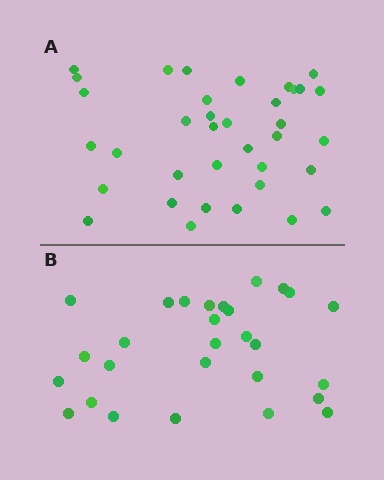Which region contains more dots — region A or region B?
Region A (the top region) has more dots.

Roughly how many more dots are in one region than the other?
Region A has roughly 8 or so more dots than region B.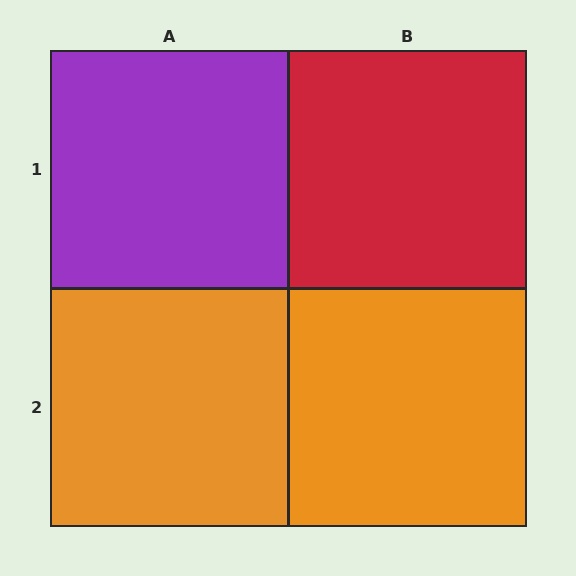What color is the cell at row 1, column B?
Red.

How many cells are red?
1 cell is red.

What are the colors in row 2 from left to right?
Orange, orange.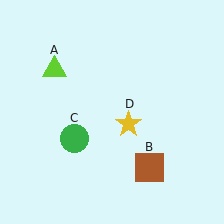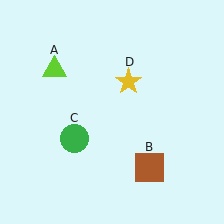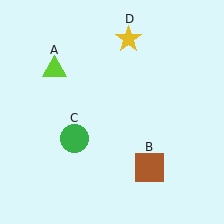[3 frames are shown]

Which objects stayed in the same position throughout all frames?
Lime triangle (object A) and brown square (object B) and green circle (object C) remained stationary.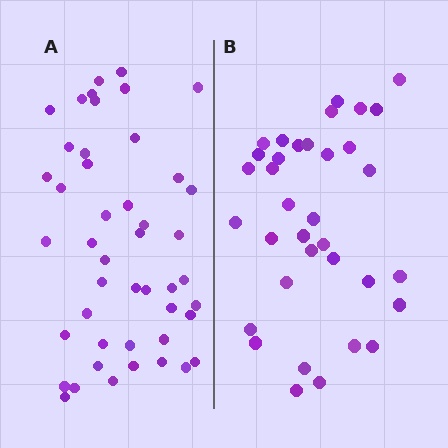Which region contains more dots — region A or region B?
Region A (the left region) has more dots.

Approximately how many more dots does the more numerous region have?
Region A has roughly 12 or so more dots than region B.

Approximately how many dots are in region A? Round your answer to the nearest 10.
About 50 dots. (The exact count is 46, which rounds to 50.)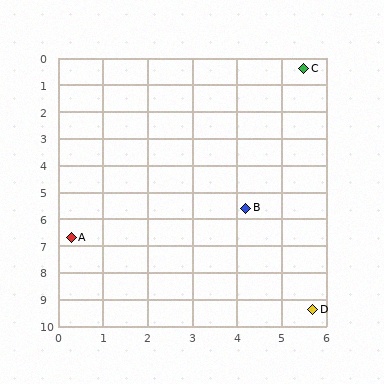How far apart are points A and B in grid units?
Points A and B are about 4.1 grid units apart.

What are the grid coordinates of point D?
Point D is at approximately (5.7, 9.4).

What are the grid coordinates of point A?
Point A is at approximately (0.3, 6.7).